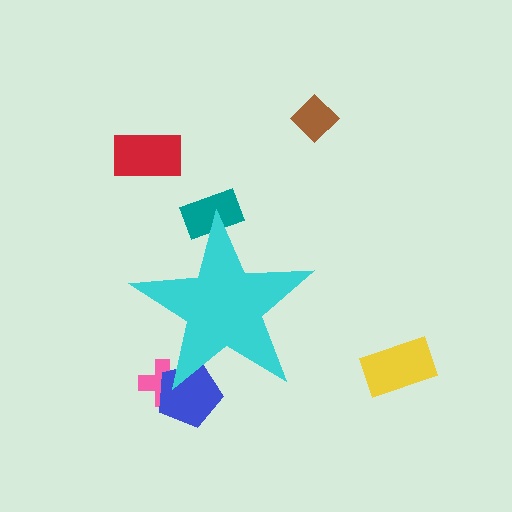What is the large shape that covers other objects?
A cyan star.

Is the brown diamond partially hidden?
No, the brown diamond is fully visible.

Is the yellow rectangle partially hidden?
No, the yellow rectangle is fully visible.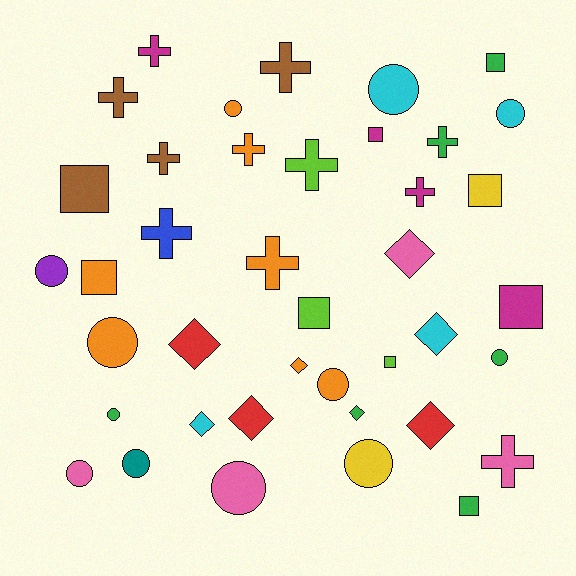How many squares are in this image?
There are 9 squares.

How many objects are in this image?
There are 40 objects.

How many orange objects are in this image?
There are 7 orange objects.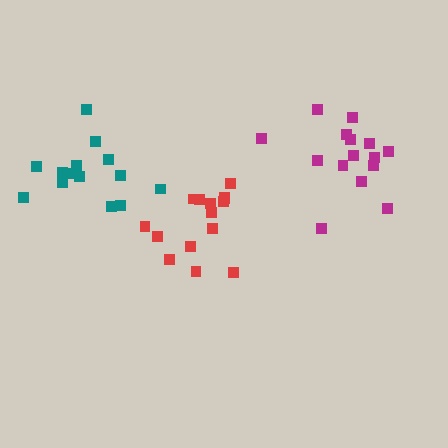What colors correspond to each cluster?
The clusters are colored: magenta, red, teal.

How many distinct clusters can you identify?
There are 3 distinct clusters.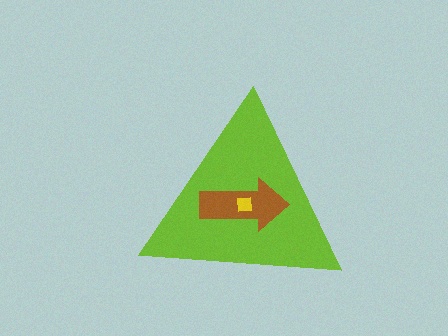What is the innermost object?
The yellow square.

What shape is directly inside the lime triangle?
The brown arrow.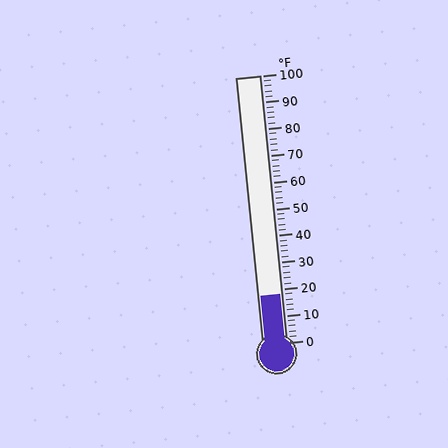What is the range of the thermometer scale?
The thermometer scale ranges from 0°F to 100°F.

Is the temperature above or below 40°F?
The temperature is below 40°F.